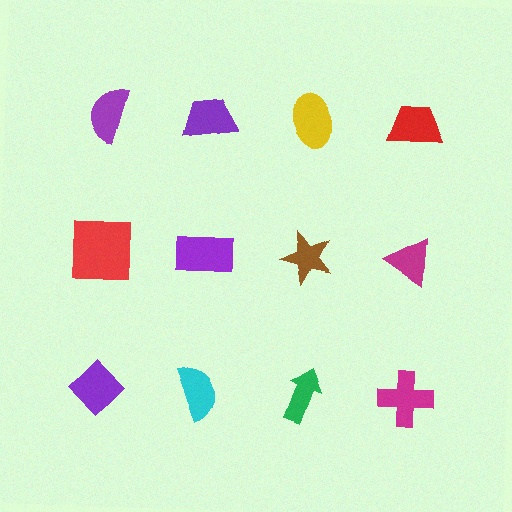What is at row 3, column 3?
A green arrow.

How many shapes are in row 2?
4 shapes.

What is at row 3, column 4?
A magenta cross.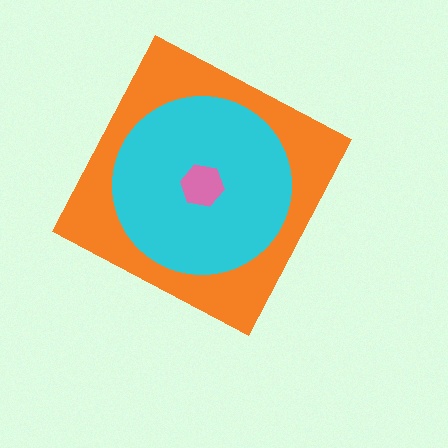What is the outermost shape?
The orange diamond.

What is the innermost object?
The pink hexagon.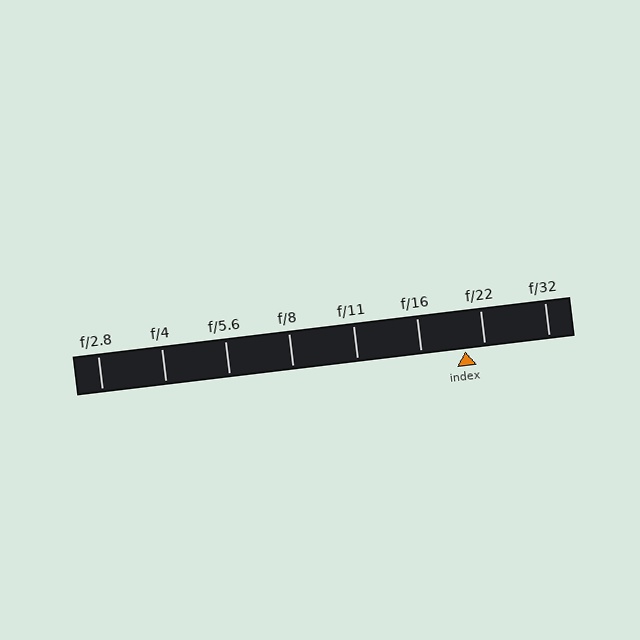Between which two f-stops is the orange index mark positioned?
The index mark is between f/16 and f/22.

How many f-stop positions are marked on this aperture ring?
There are 8 f-stop positions marked.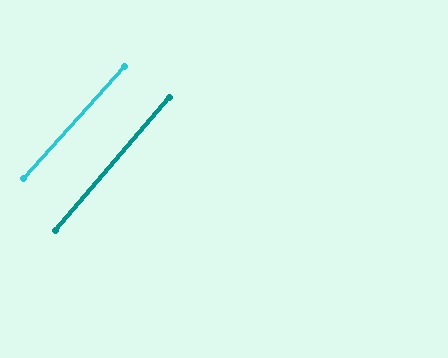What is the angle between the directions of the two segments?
Approximately 1 degree.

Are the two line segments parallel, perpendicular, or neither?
Parallel — their directions differ by only 1.2°.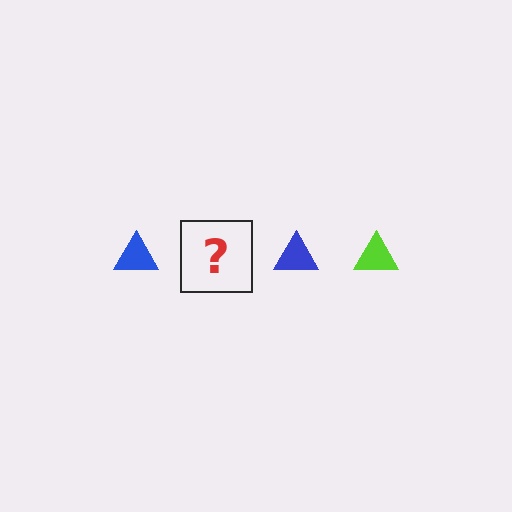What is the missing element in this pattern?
The missing element is a lime triangle.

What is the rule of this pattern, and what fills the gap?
The rule is that the pattern cycles through blue, lime triangles. The gap should be filled with a lime triangle.